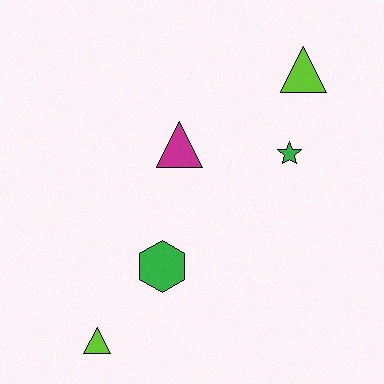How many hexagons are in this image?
There is 1 hexagon.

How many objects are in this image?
There are 5 objects.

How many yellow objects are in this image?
There are no yellow objects.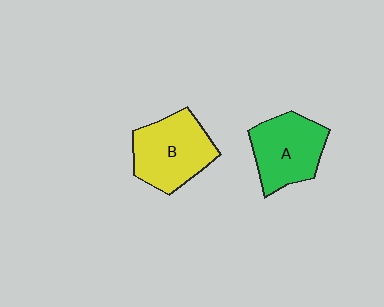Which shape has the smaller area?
Shape A (green).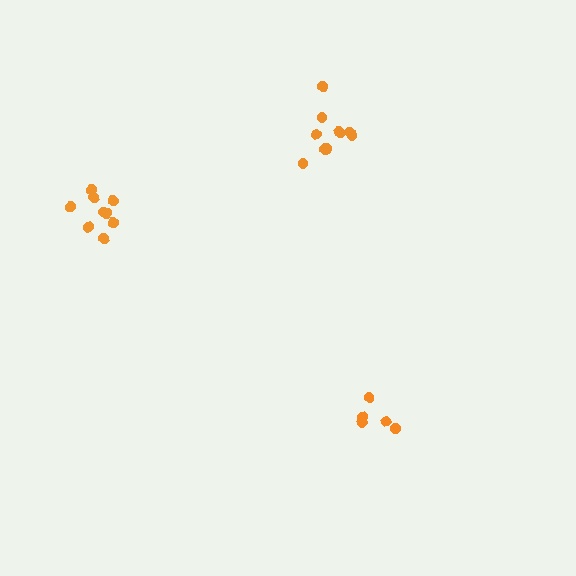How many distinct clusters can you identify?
There are 3 distinct clusters.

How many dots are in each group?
Group 1: 5 dots, Group 2: 9 dots, Group 3: 11 dots (25 total).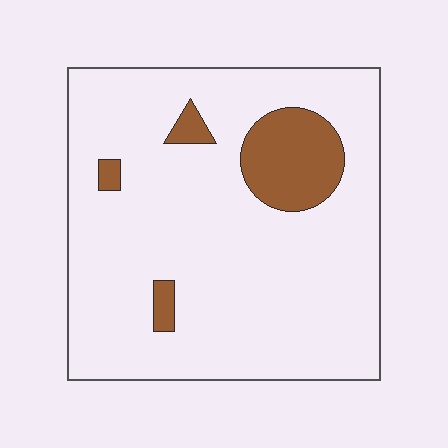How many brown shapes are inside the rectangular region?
4.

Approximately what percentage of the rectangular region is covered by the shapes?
Approximately 10%.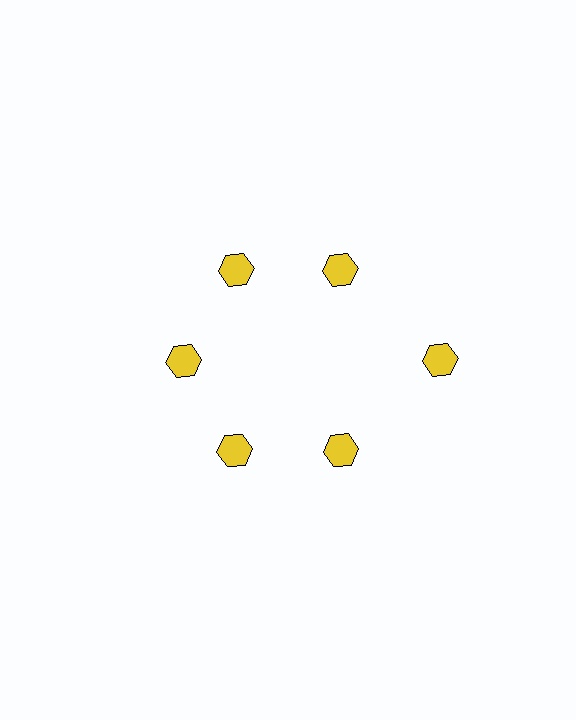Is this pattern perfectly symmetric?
No. The 6 yellow hexagons are arranged in a ring, but one element near the 3 o'clock position is pushed outward from the center, breaking the 6-fold rotational symmetry.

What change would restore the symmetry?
The symmetry would be restored by moving it inward, back onto the ring so that all 6 hexagons sit at equal angles and equal distance from the center.